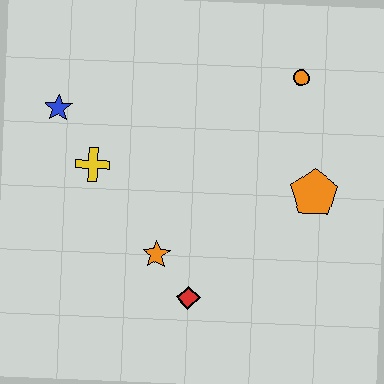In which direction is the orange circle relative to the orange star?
The orange circle is above the orange star.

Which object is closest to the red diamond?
The orange star is closest to the red diamond.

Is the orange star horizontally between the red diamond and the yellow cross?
Yes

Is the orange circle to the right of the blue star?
Yes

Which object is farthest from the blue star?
The orange pentagon is farthest from the blue star.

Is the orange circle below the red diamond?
No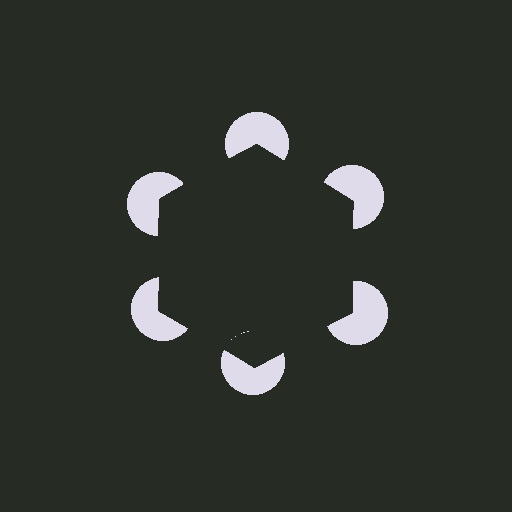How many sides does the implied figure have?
6 sides.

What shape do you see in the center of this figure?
An illusory hexagon — its edges are inferred from the aligned wedge cuts in the pac-man discs, not physically drawn.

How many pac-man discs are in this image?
There are 6 — one at each vertex of the illusory hexagon.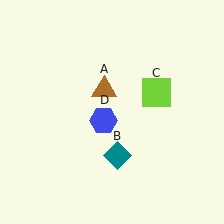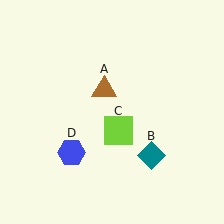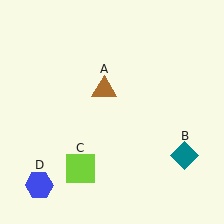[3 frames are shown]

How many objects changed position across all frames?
3 objects changed position: teal diamond (object B), lime square (object C), blue hexagon (object D).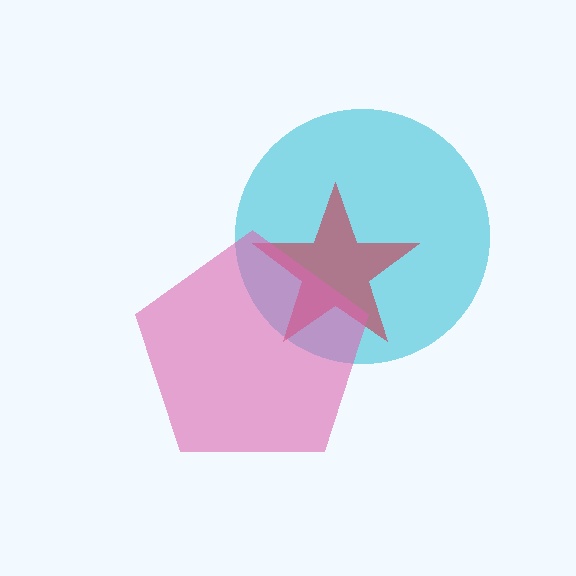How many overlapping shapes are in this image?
There are 3 overlapping shapes in the image.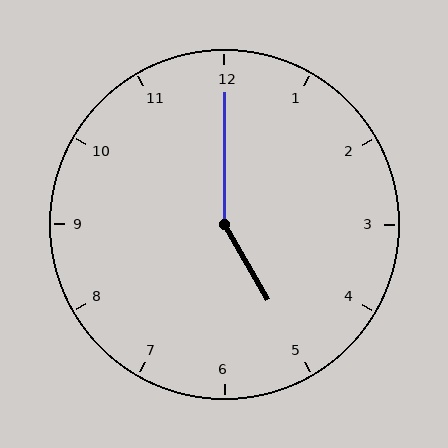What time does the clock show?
5:00.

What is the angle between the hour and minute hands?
Approximately 150 degrees.